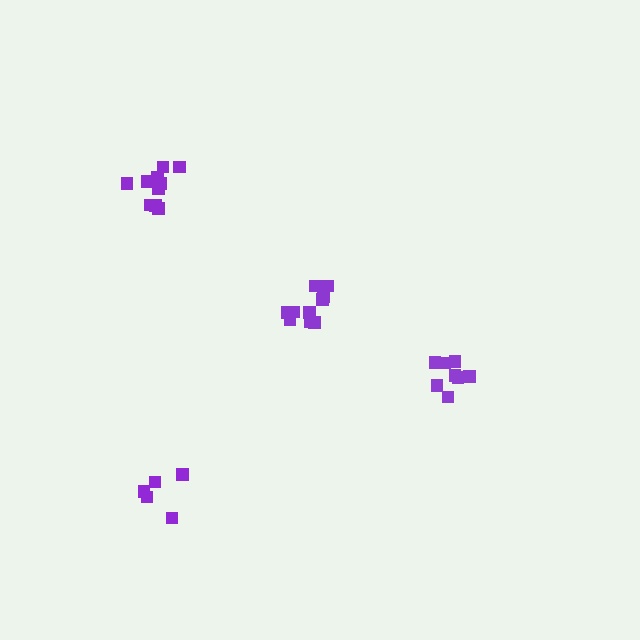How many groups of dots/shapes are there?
There are 4 groups.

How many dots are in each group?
Group 1: 5 dots, Group 2: 8 dots, Group 3: 10 dots, Group 4: 10 dots (33 total).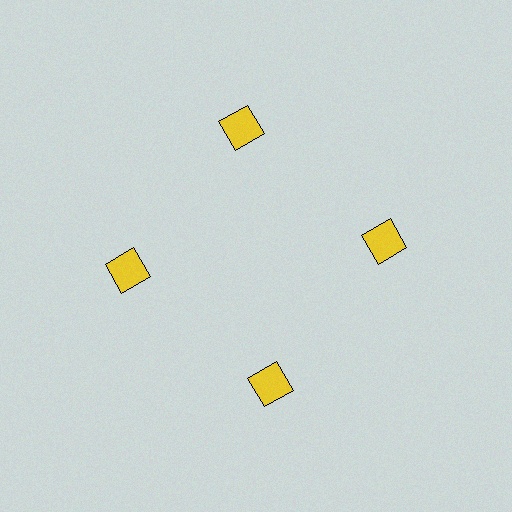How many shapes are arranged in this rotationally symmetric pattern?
There are 4 shapes, arranged in 4 groups of 1.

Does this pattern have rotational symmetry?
Yes, this pattern has 4-fold rotational symmetry. It looks the same after rotating 90 degrees around the center.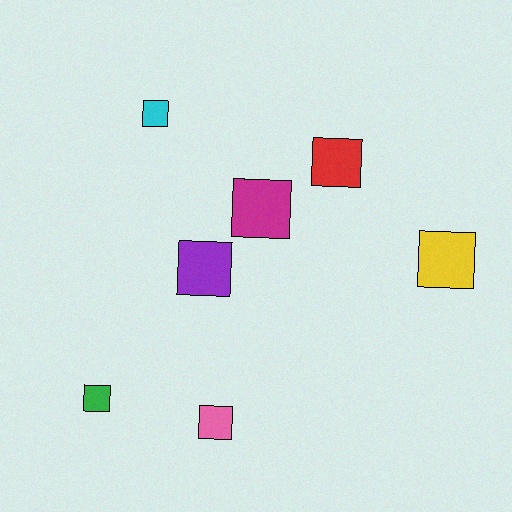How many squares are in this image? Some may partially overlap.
There are 7 squares.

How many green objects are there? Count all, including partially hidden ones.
There is 1 green object.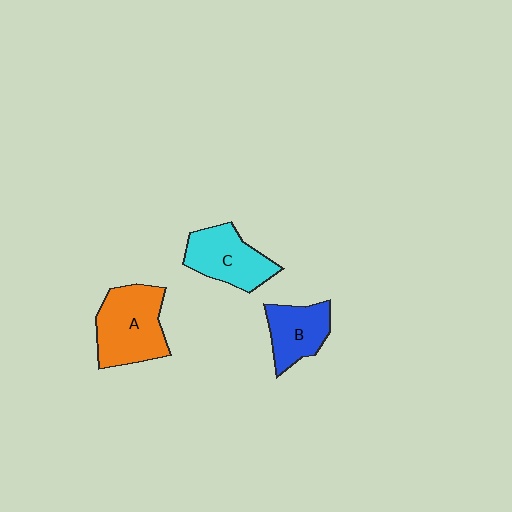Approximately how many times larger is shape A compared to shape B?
Approximately 1.5 times.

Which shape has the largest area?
Shape A (orange).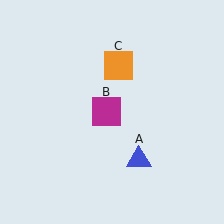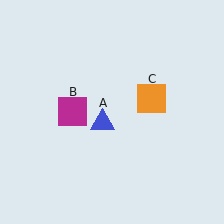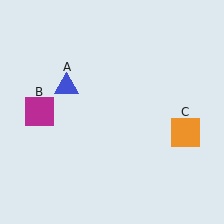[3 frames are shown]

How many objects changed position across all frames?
3 objects changed position: blue triangle (object A), magenta square (object B), orange square (object C).